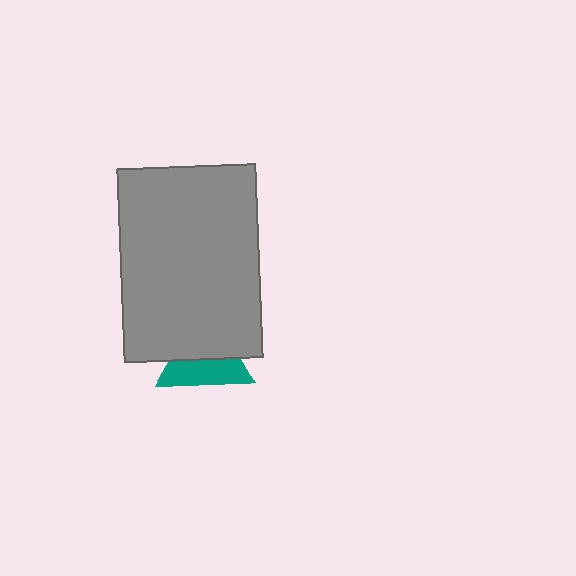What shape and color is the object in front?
The object in front is a gray rectangle.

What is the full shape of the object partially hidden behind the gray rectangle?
The partially hidden object is a teal triangle.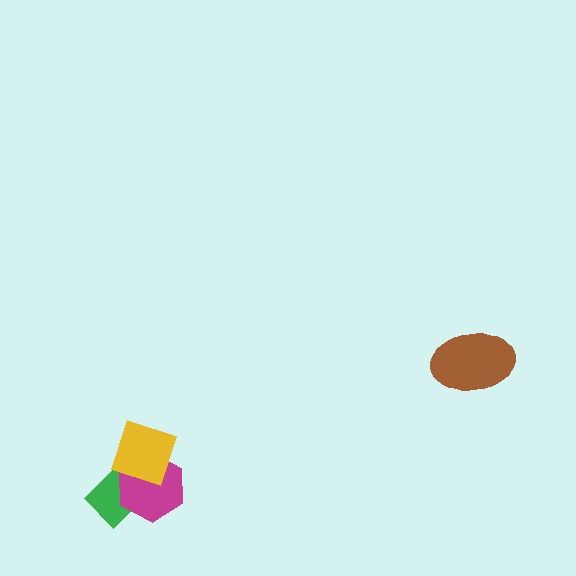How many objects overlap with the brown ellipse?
0 objects overlap with the brown ellipse.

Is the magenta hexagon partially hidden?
Yes, it is partially covered by another shape.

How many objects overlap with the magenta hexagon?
2 objects overlap with the magenta hexagon.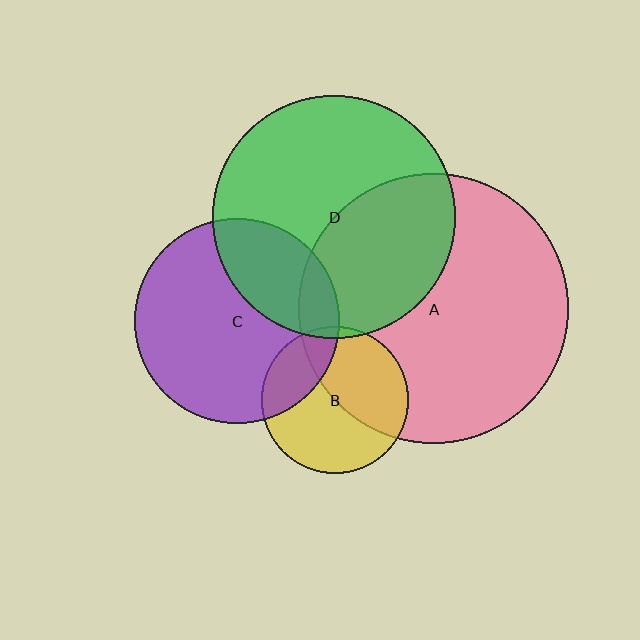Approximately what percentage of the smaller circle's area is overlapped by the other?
Approximately 25%.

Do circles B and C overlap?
Yes.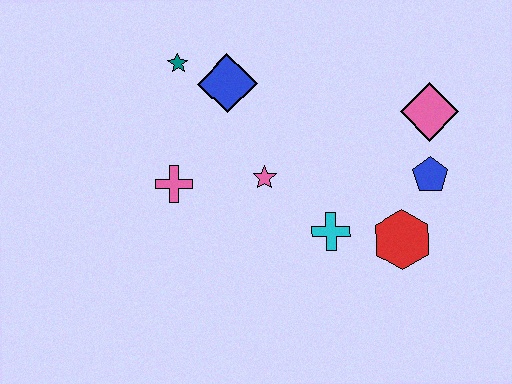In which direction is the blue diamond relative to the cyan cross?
The blue diamond is above the cyan cross.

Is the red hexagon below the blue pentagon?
Yes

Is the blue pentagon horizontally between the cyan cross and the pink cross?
No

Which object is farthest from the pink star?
The pink diamond is farthest from the pink star.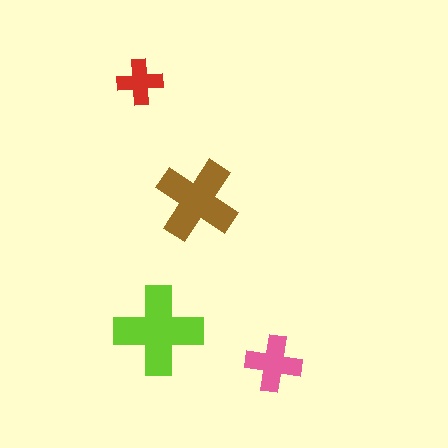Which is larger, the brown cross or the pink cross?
The brown one.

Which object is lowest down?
The pink cross is bottommost.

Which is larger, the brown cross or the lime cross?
The lime one.